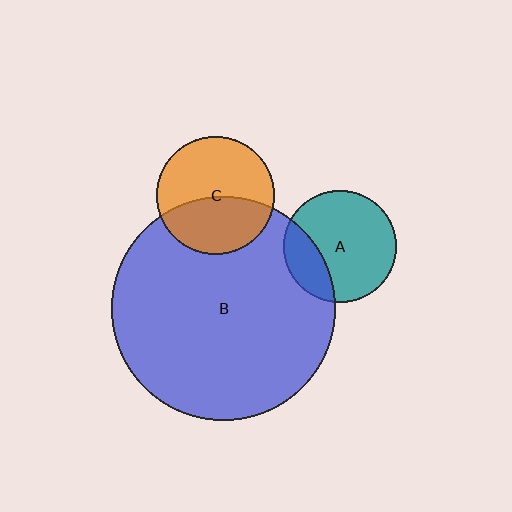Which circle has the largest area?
Circle B (blue).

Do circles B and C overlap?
Yes.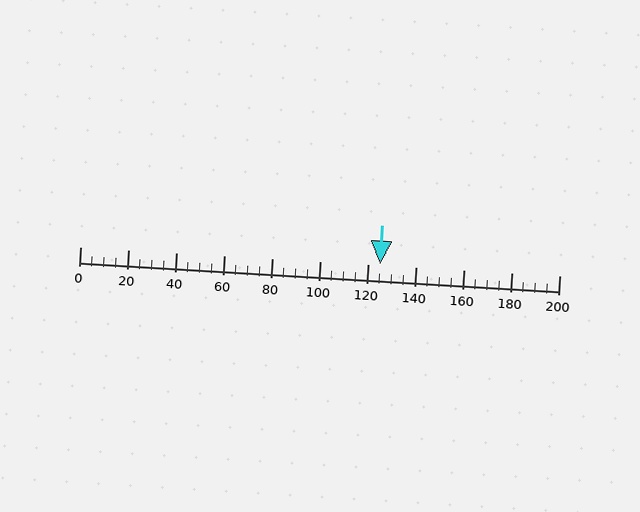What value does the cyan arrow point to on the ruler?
The cyan arrow points to approximately 125.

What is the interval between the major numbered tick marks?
The major tick marks are spaced 20 units apart.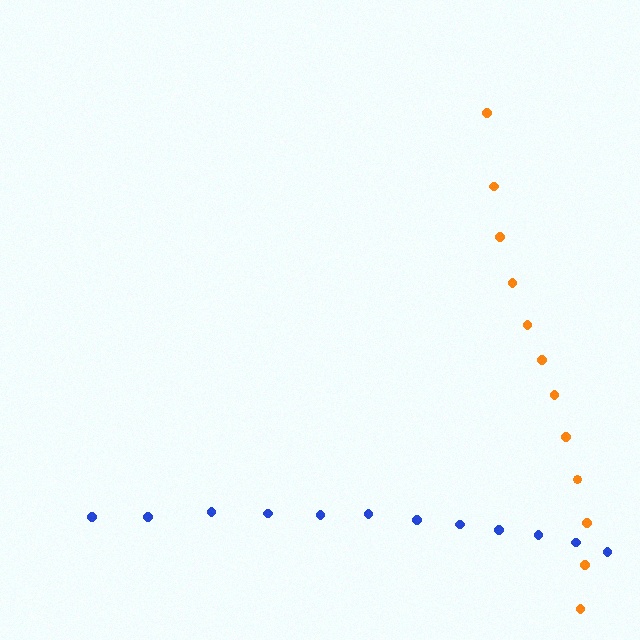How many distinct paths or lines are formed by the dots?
There are 2 distinct paths.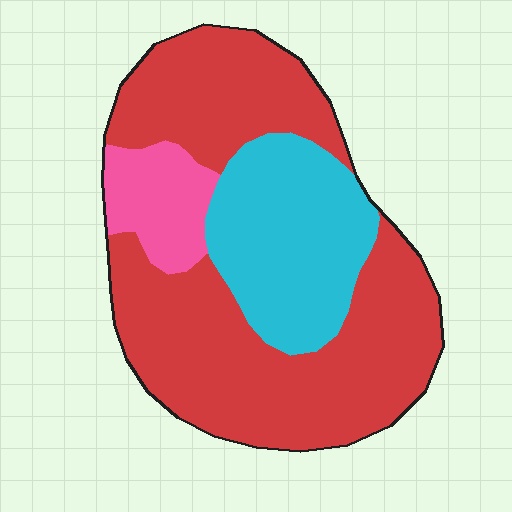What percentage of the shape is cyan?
Cyan covers about 25% of the shape.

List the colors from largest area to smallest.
From largest to smallest: red, cyan, pink.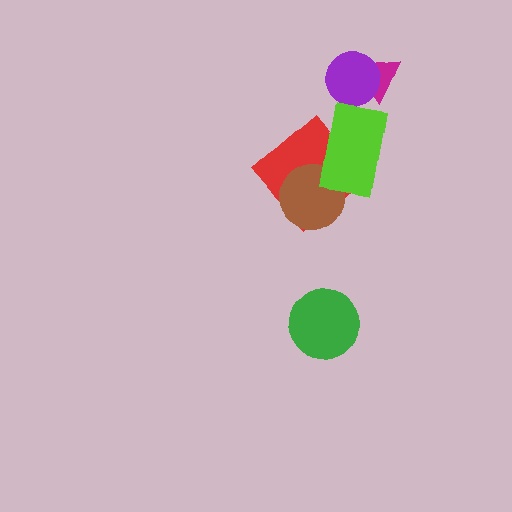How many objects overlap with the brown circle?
2 objects overlap with the brown circle.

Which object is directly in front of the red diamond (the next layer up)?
The brown circle is directly in front of the red diamond.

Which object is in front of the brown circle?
The lime rectangle is in front of the brown circle.